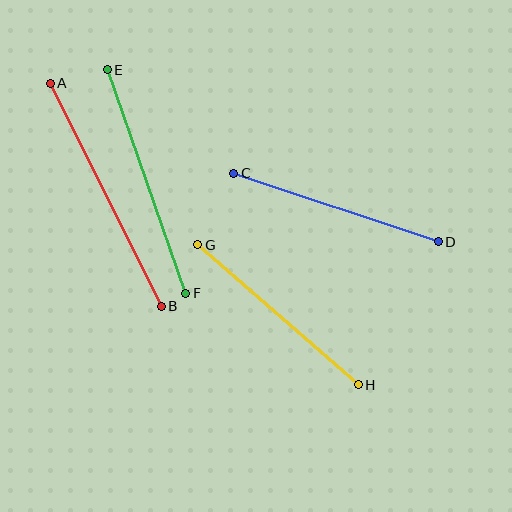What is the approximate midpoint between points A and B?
The midpoint is at approximately (106, 195) pixels.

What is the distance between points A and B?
The distance is approximately 249 pixels.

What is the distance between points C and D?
The distance is approximately 215 pixels.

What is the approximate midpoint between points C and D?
The midpoint is at approximately (336, 207) pixels.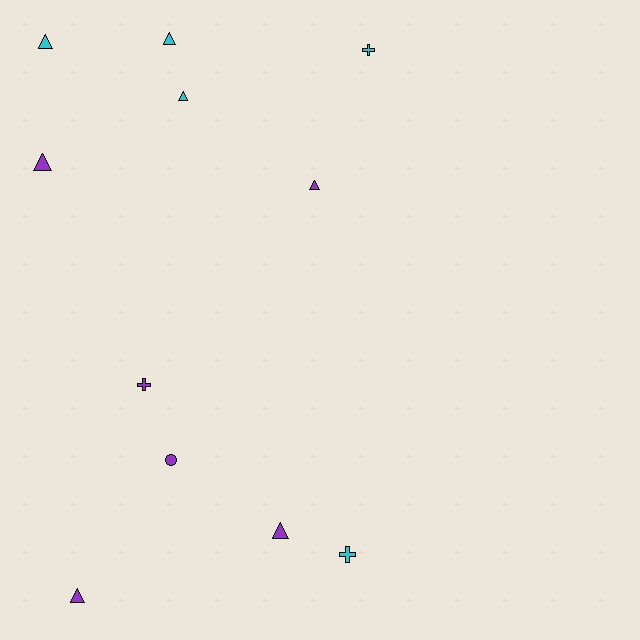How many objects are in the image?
There are 11 objects.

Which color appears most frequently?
Purple, with 6 objects.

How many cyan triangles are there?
There are 3 cyan triangles.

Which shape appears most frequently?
Triangle, with 7 objects.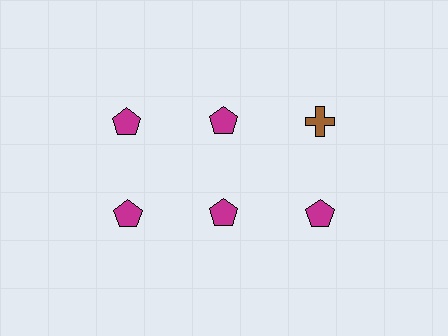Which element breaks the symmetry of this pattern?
The brown cross in the top row, center column breaks the symmetry. All other shapes are magenta pentagons.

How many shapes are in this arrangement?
There are 6 shapes arranged in a grid pattern.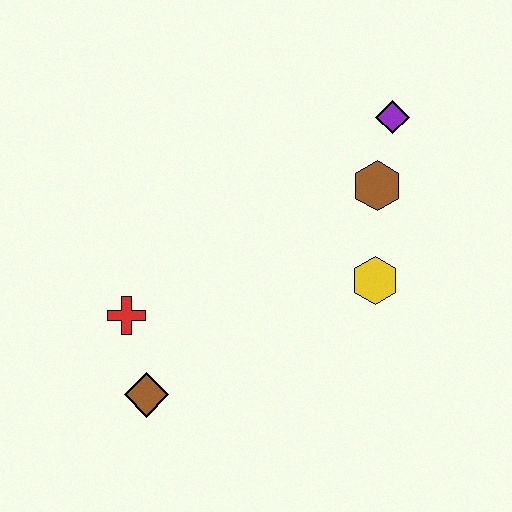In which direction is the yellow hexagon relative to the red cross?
The yellow hexagon is to the right of the red cross.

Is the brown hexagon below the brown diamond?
No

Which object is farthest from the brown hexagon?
The brown diamond is farthest from the brown hexagon.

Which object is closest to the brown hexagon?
The purple diamond is closest to the brown hexagon.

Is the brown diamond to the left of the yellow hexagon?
Yes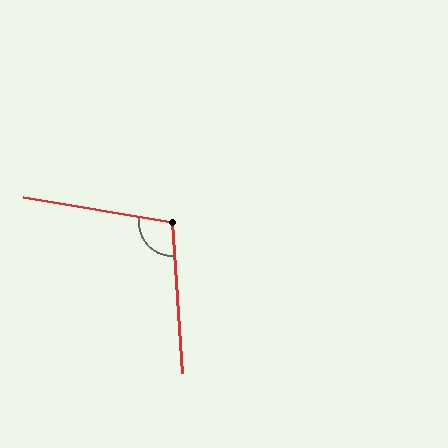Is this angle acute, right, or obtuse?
It is obtuse.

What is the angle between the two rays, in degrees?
Approximately 103 degrees.